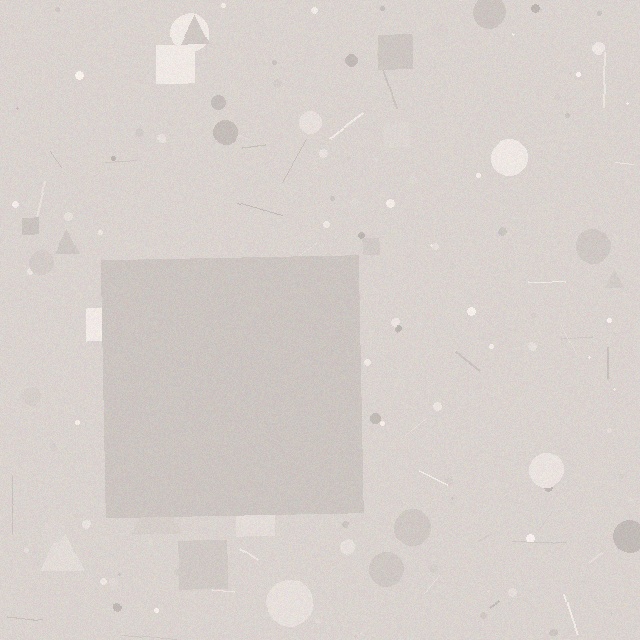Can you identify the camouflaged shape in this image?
The camouflaged shape is a square.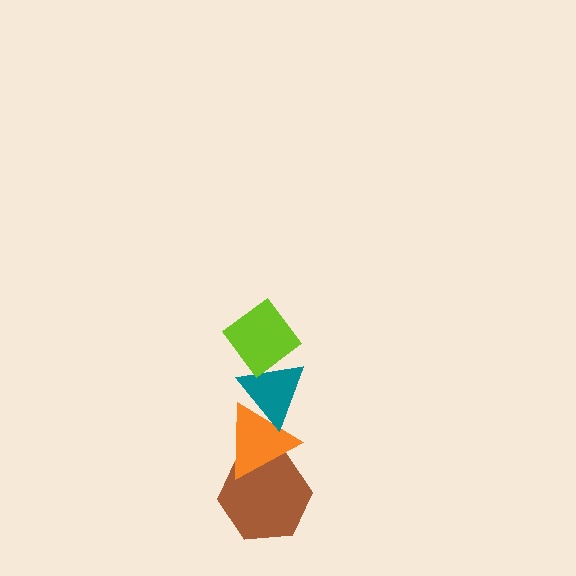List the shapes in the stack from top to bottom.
From top to bottom: the lime diamond, the teal triangle, the orange triangle, the brown hexagon.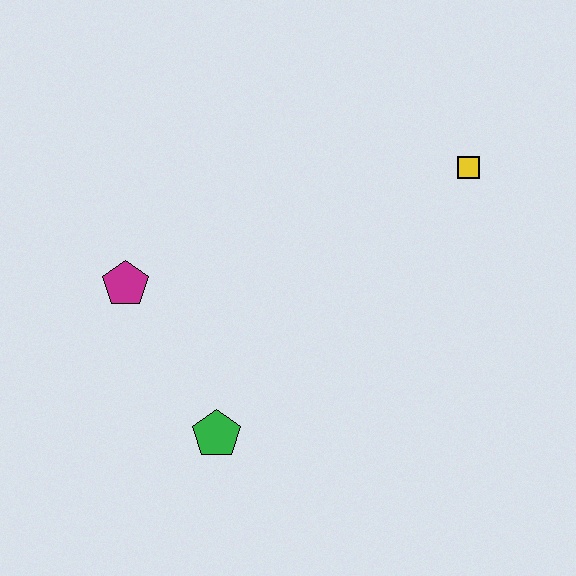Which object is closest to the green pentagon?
The magenta pentagon is closest to the green pentagon.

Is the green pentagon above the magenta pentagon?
No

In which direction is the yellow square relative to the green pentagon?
The yellow square is above the green pentagon.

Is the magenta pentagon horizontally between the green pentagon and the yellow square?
No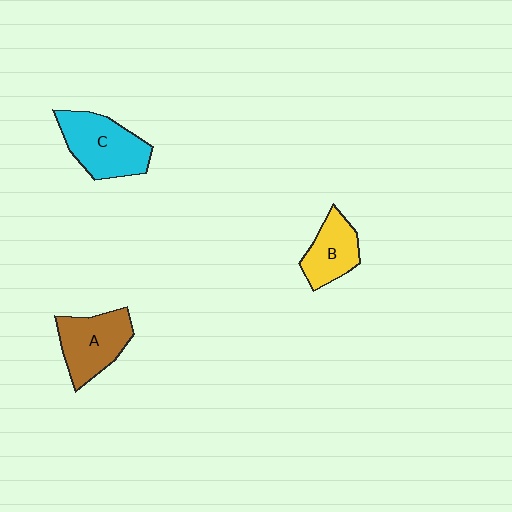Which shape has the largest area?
Shape C (cyan).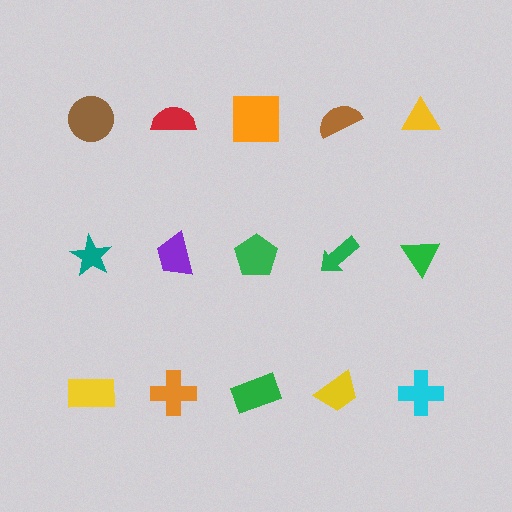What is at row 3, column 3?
A green rectangle.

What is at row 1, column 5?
A yellow triangle.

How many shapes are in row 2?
5 shapes.